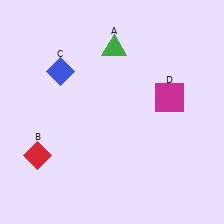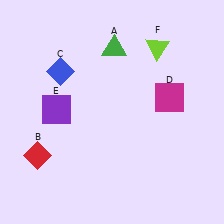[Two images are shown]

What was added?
A purple square (E), a lime triangle (F) were added in Image 2.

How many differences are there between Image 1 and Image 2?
There are 2 differences between the two images.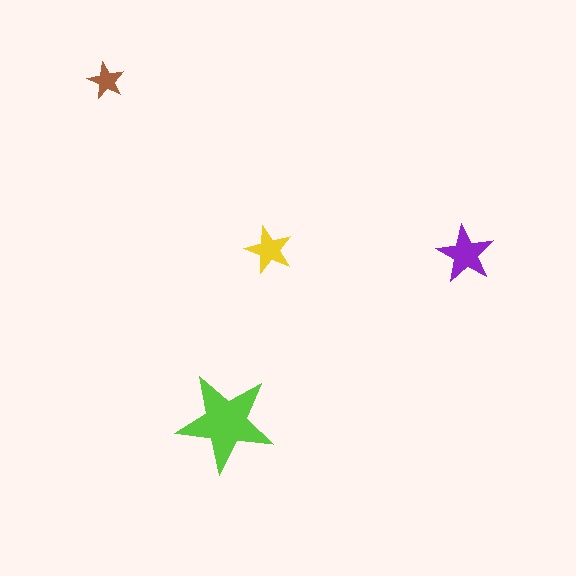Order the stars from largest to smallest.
the lime one, the purple one, the yellow one, the brown one.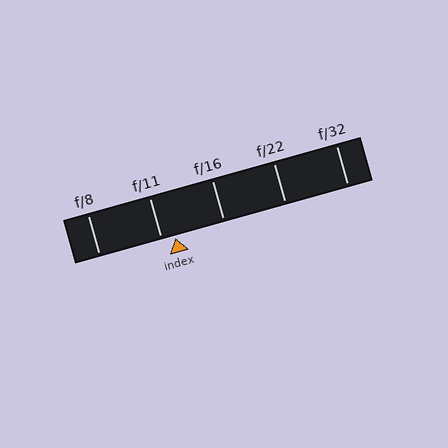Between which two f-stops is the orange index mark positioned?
The index mark is between f/11 and f/16.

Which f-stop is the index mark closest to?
The index mark is closest to f/11.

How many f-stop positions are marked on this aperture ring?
There are 5 f-stop positions marked.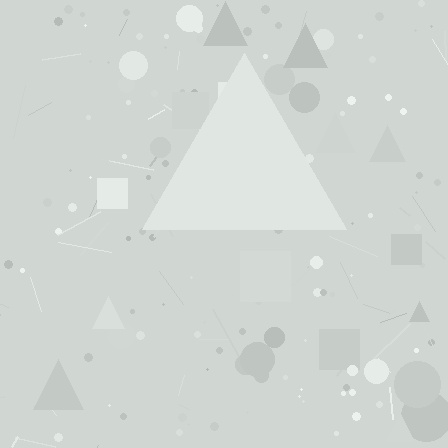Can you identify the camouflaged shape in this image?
The camouflaged shape is a triangle.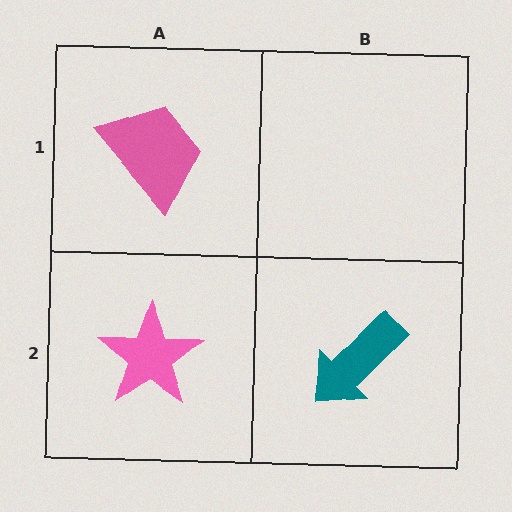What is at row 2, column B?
A teal arrow.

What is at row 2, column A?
A pink star.